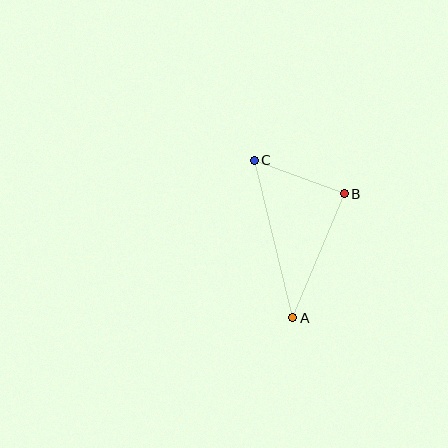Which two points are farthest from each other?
Points A and C are farthest from each other.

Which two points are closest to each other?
Points B and C are closest to each other.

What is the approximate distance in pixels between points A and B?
The distance between A and B is approximately 134 pixels.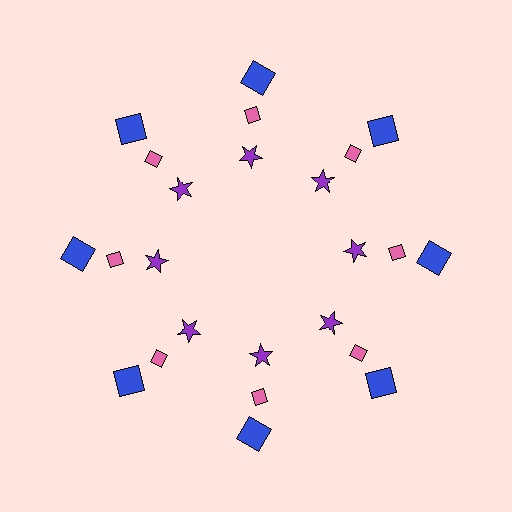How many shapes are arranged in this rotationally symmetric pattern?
There are 24 shapes, arranged in 8 groups of 3.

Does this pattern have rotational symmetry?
Yes, this pattern has 8-fold rotational symmetry. It looks the same after rotating 45 degrees around the center.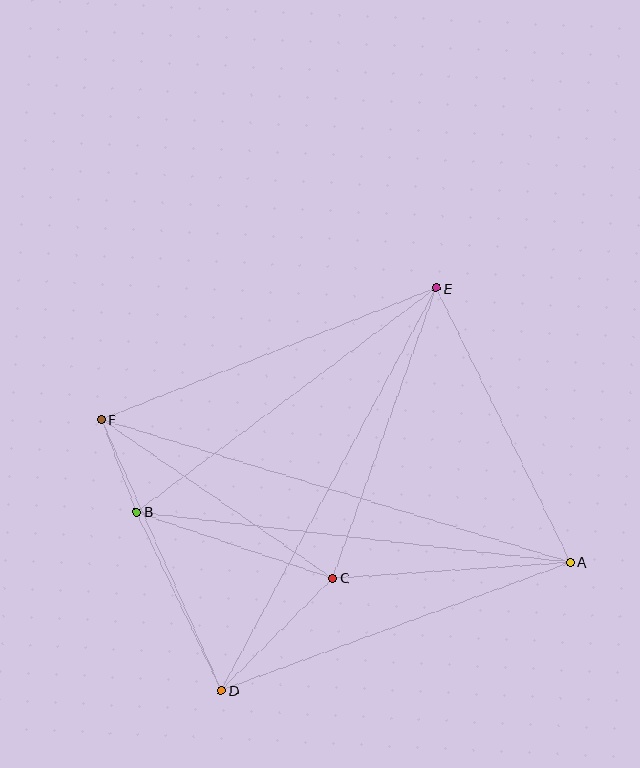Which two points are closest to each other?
Points B and F are closest to each other.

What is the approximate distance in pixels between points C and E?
The distance between C and E is approximately 308 pixels.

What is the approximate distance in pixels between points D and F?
The distance between D and F is approximately 296 pixels.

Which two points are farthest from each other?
Points A and F are farthest from each other.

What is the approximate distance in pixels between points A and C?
The distance between A and C is approximately 238 pixels.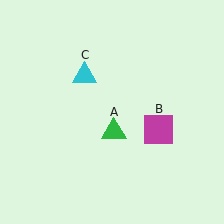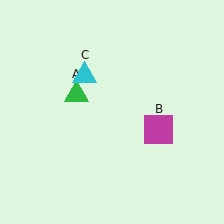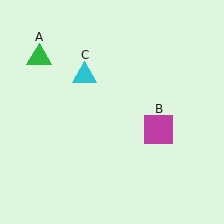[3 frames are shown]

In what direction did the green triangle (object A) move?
The green triangle (object A) moved up and to the left.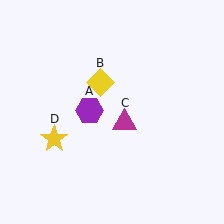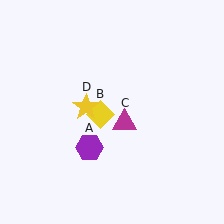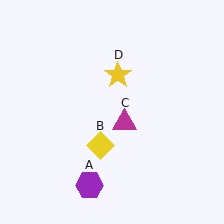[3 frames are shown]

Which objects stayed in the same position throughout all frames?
Magenta triangle (object C) remained stationary.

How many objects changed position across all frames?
3 objects changed position: purple hexagon (object A), yellow diamond (object B), yellow star (object D).